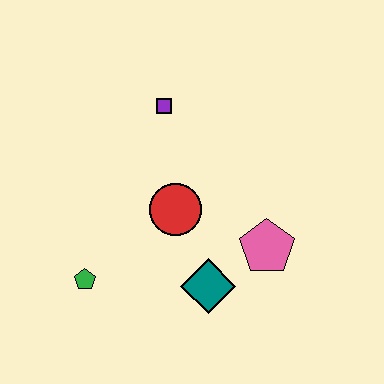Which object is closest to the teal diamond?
The pink pentagon is closest to the teal diamond.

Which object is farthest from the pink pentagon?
The green pentagon is farthest from the pink pentagon.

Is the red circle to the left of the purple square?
No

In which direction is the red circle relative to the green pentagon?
The red circle is to the right of the green pentagon.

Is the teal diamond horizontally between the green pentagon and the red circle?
No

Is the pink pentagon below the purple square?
Yes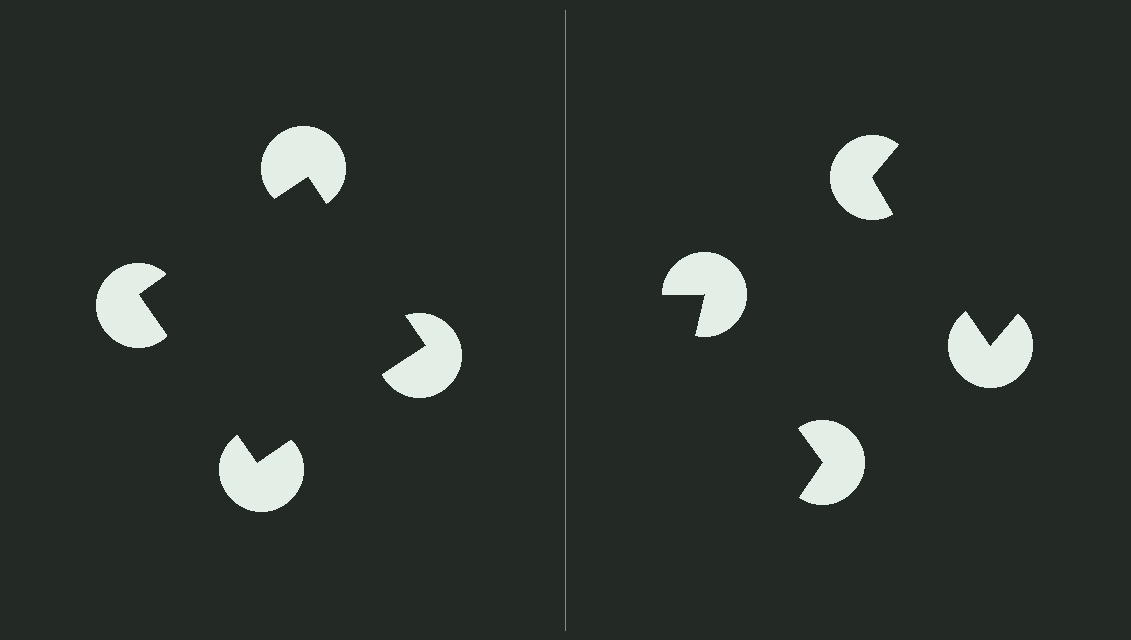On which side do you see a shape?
An illusory square appears on the left side. On the right side the wedge cuts are rotated, so no coherent shape forms.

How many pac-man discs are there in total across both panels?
8 — 4 on each side.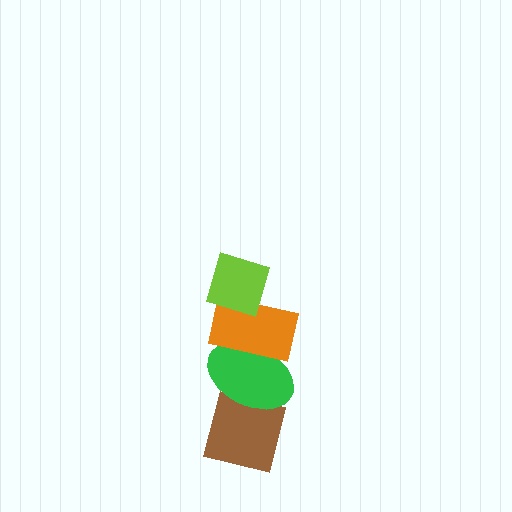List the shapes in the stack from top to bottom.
From top to bottom: the lime diamond, the orange rectangle, the green ellipse, the brown square.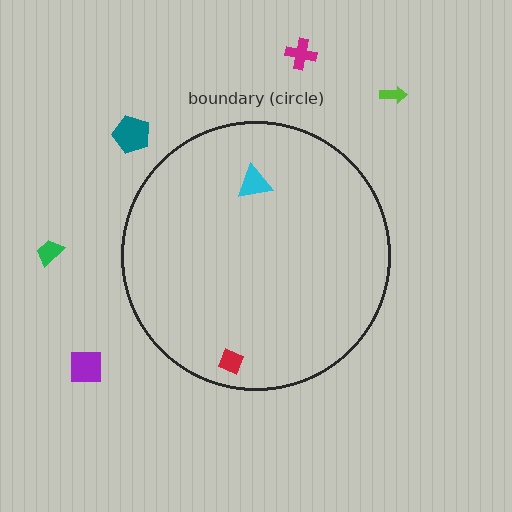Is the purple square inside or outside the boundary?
Outside.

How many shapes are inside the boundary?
2 inside, 5 outside.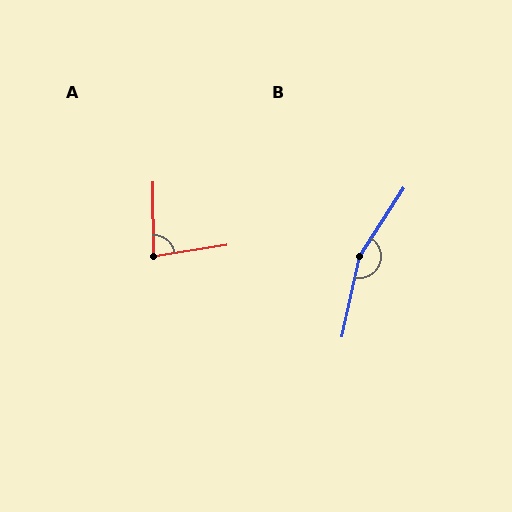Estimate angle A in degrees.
Approximately 82 degrees.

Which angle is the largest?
B, at approximately 159 degrees.